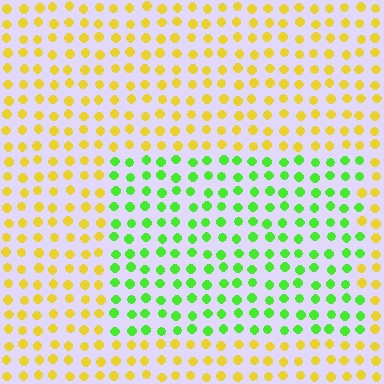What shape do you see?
I see a rectangle.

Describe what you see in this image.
The image is filled with small yellow elements in a uniform arrangement. A rectangle-shaped region is visible where the elements are tinted to a slightly different hue, forming a subtle color boundary.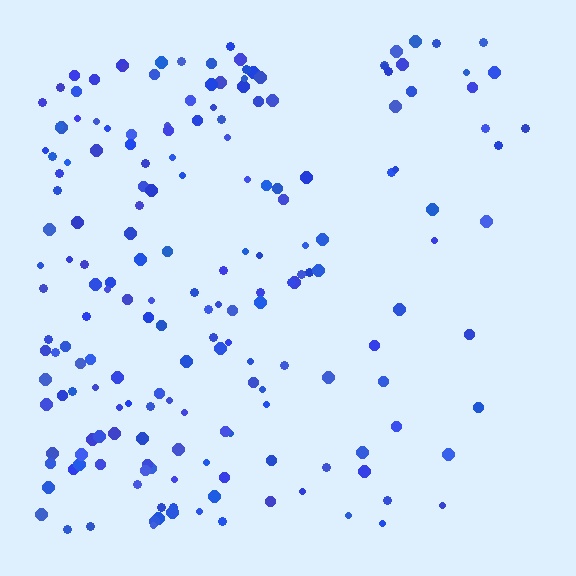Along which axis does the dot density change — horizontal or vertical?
Horizontal.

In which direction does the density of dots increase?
From right to left, with the left side densest.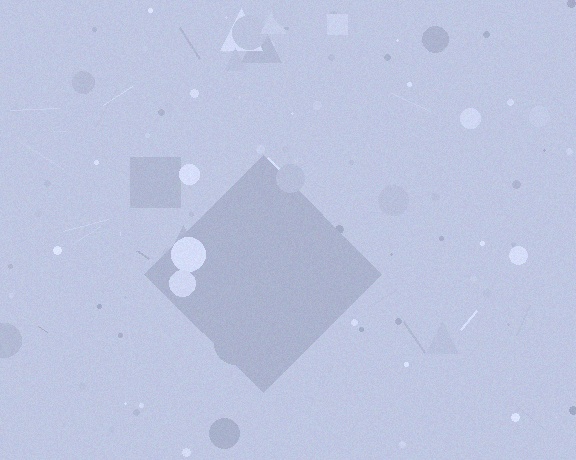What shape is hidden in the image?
A diamond is hidden in the image.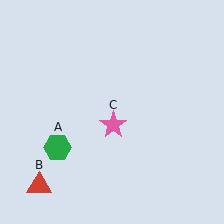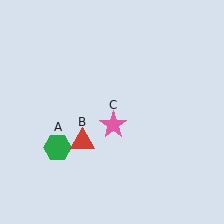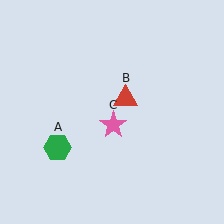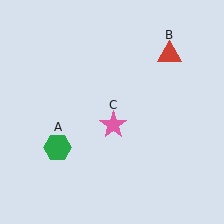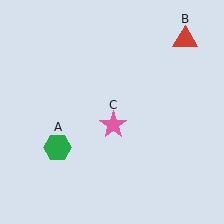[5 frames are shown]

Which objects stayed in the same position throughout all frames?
Green hexagon (object A) and pink star (object C) remained stationary.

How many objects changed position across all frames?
1 object changed position: red triangle (object B).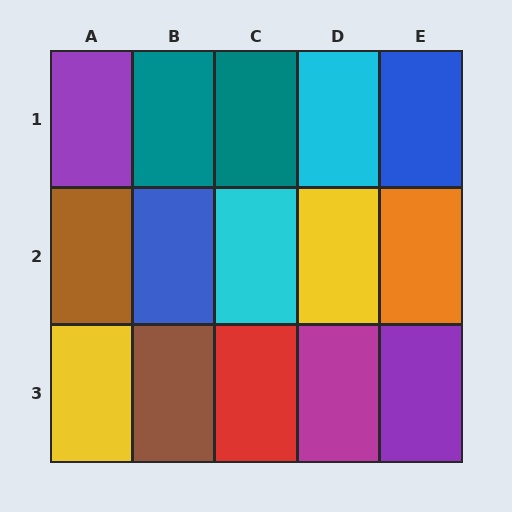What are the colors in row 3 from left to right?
Yellow, brown, red, magenta, purple.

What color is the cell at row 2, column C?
Cyan.